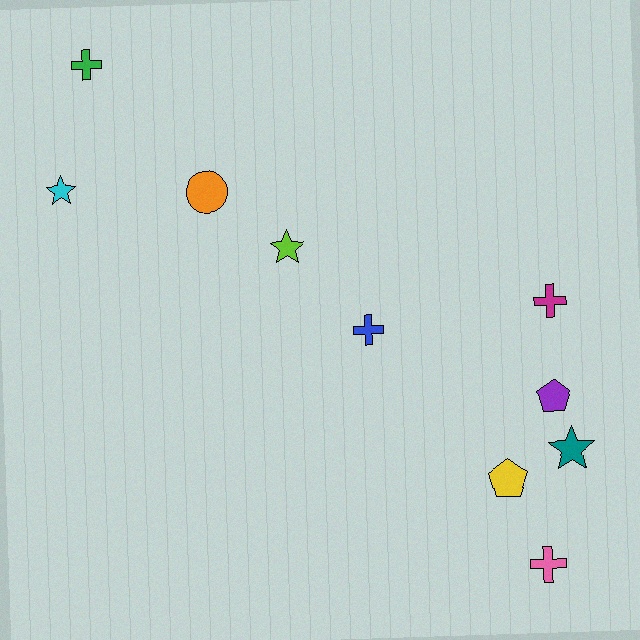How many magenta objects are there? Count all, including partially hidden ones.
There is 1 magenta object.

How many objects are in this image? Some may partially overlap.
There are 10 objects.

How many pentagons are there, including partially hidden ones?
There are 2 pentagons.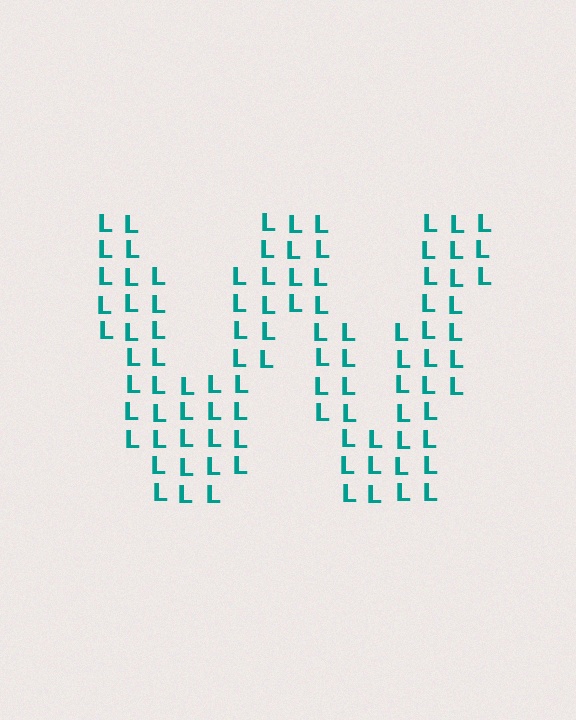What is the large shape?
The large shape is the letter W.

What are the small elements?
The small elements are letter L's.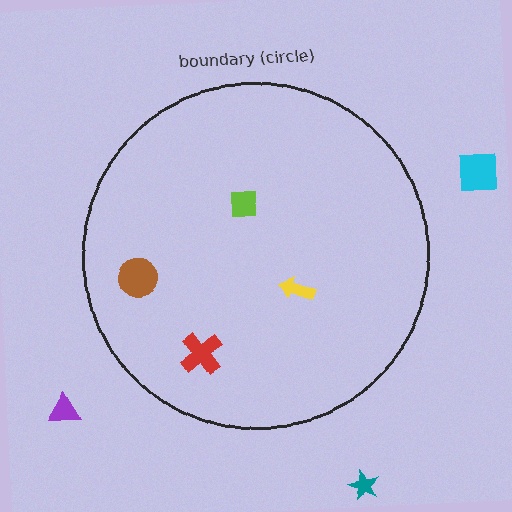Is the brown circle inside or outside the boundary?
Inside.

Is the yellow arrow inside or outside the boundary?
Inside.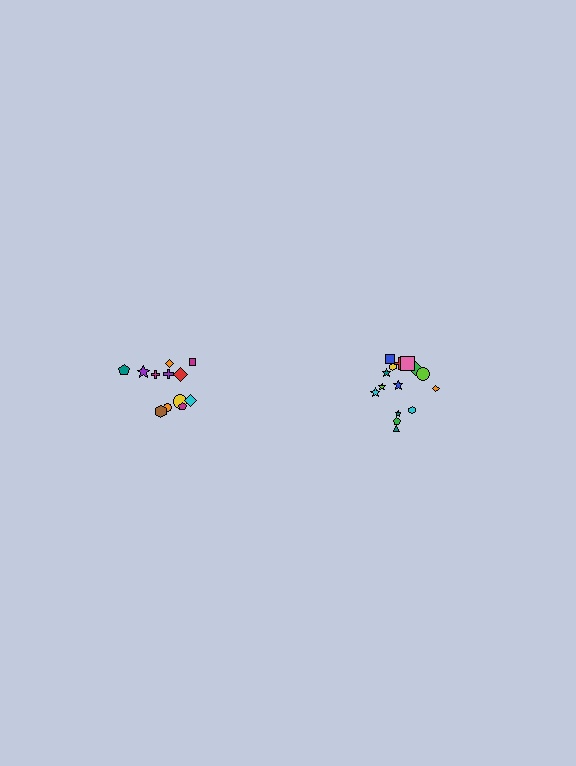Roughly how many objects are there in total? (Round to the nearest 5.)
Roughly 25 objects in total.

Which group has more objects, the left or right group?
The right group.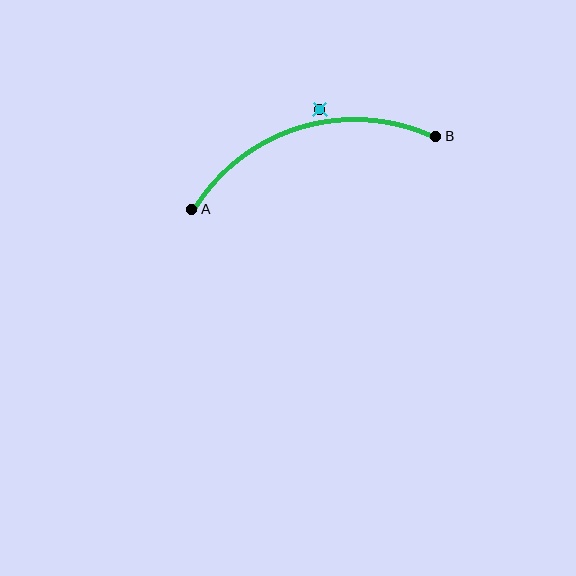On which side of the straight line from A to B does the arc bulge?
The arc bulges above the straight line connecting A and B.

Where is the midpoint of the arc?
The arc midpoint is the point on the curve farthest from the straight line joining A and B. It sits above that line.